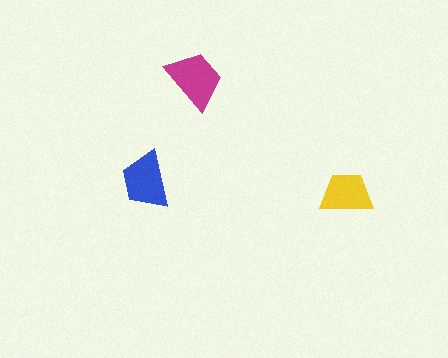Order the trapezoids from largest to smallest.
the magenta one, the blue one, the yellow one.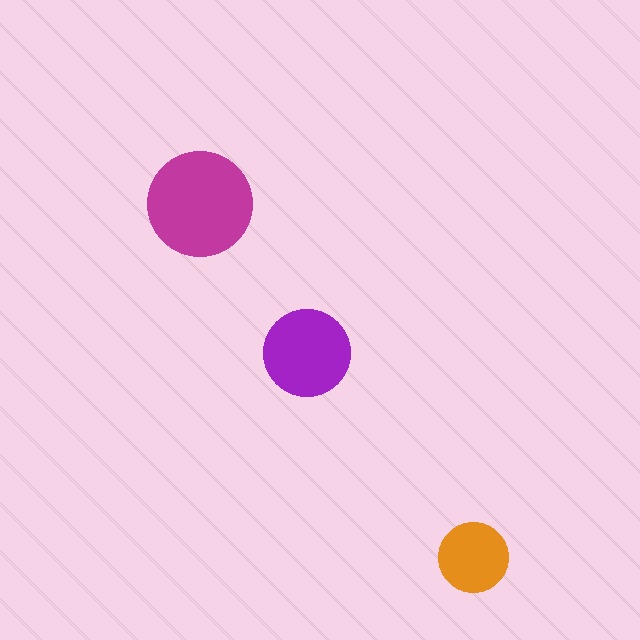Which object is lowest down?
The orange circle is bottommost.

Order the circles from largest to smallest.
the magenta one, the purple one, the orange one.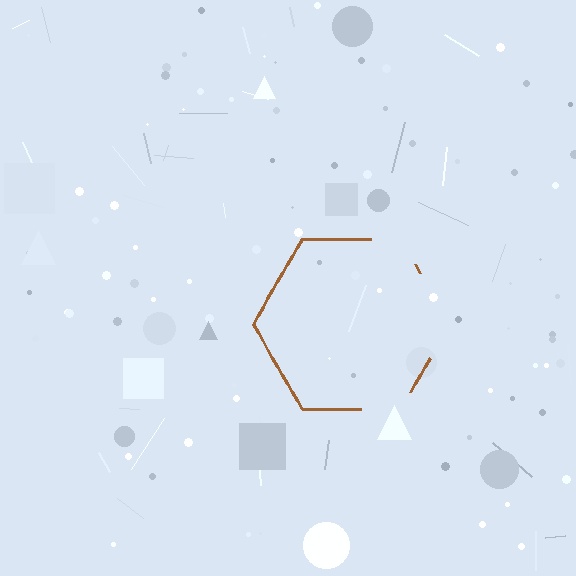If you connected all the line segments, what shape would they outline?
They would outline a hexagon.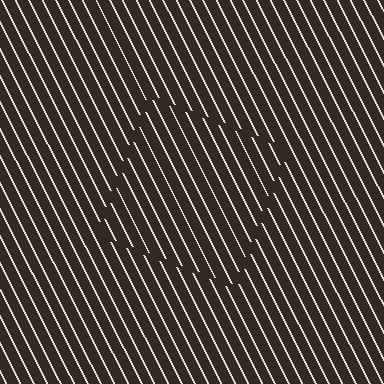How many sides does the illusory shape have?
4 sides — the line-ends trace a square.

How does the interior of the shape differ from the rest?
The interior of the shape contains the same grating, shifted by half a period — the contour is defined by the phase discontinuity where line-ends from the inner and outer gratings abut.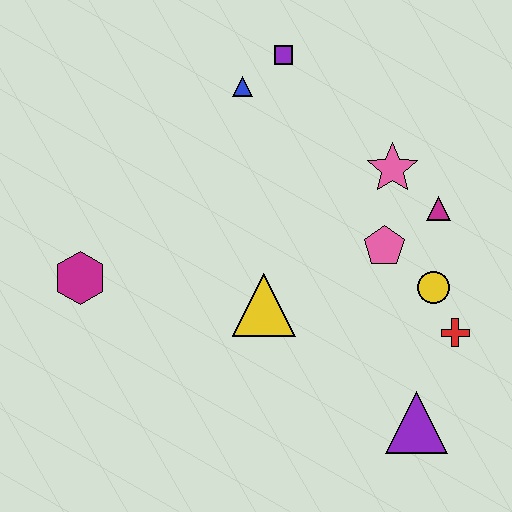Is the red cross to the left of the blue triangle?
No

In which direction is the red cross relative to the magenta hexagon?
The red cross is to the right of the magenta hexagon.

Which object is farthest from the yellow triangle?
The purple square is farthest from the yellow triangle.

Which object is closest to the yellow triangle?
The pink pentagon is closest to the yellow triangle.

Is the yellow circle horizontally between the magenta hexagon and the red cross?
Yes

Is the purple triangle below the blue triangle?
Yes